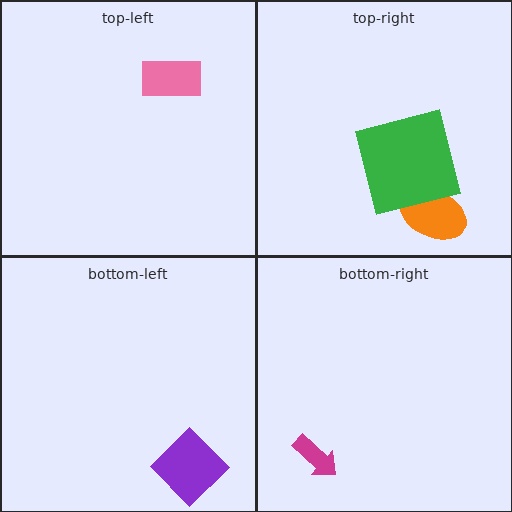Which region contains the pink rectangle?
The top-left region.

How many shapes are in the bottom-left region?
1.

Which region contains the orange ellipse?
The top-right region.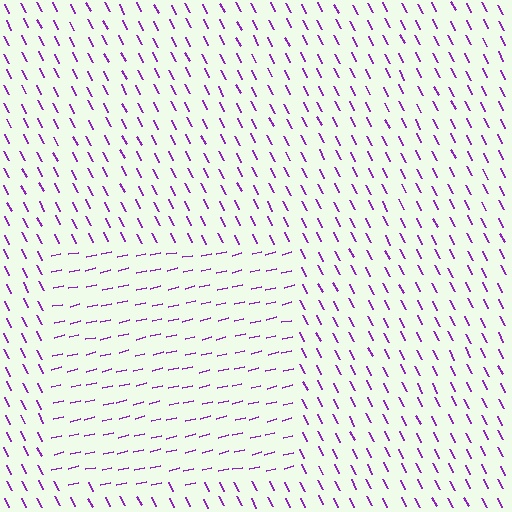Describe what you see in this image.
The image is filled with small purple line segments. A rectangle region in the image has lines oriented differently from the surrounding lines, creating a visible texture boundary.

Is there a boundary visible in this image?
Yes, there is a texture boundary formed by a change in line orientation.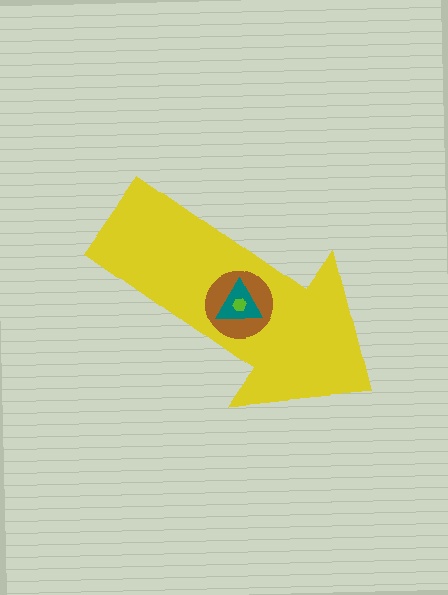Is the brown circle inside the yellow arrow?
Yes.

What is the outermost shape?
The yellow arrow.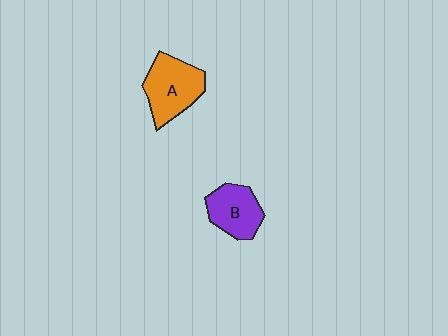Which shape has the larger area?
Shape A (orange).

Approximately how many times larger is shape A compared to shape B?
Approximately 1.2 times.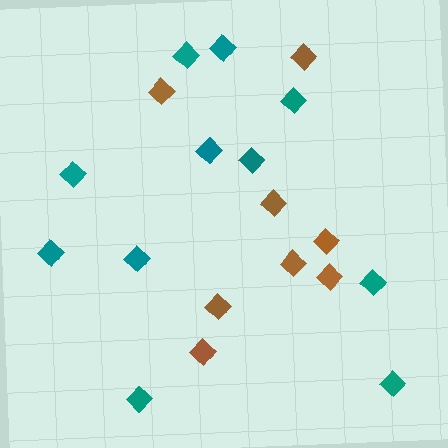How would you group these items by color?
There are 2 groups: one group of teal diamonds (11) and one group of brown diamonds (8).